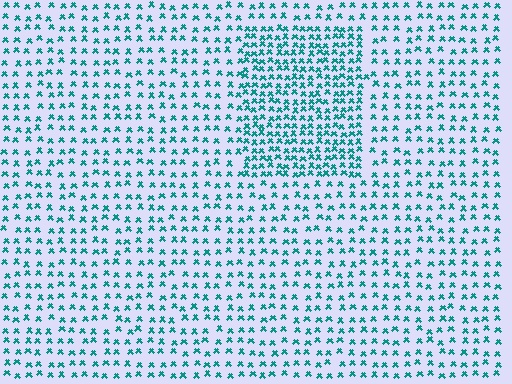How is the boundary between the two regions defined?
The boundary is defined by a change in element density (approximately 1.9x ratio). All elements are the same color, size, and shape.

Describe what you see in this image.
The image contains small teal elements arranged at two different densities. A rectangle-shaped region is visible where the elements are more densely packed than the surrounding area.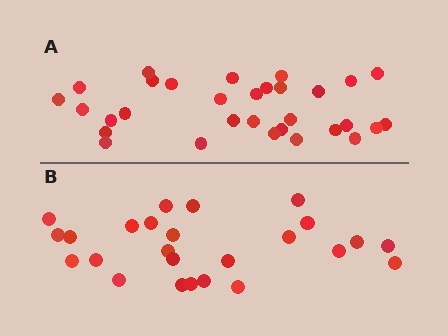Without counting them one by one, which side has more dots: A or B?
Region A (the top region) has more dots.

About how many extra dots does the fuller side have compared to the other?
Region A has about 6 more dots than region B.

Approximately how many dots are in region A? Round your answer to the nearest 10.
About 30 dots. (The exact count is 31, which rounds to 30.)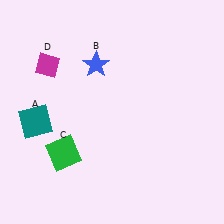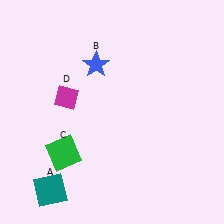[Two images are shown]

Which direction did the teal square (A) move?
The teal square (A) moved down.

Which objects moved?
The objects that moved are: the teal square (A), the magenta diamond (D).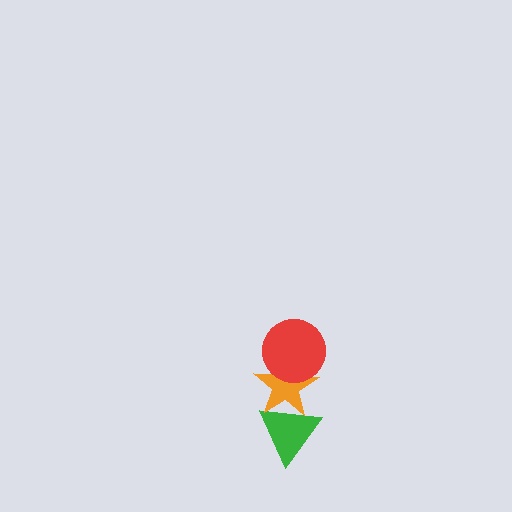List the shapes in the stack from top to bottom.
From top to bottom: the red circle, the orange star, the green triangle.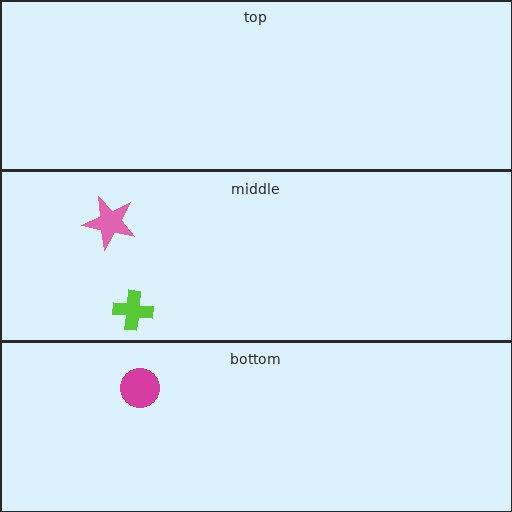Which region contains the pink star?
The middle region.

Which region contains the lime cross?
The middle region.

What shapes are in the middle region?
The lime cross, the pink star.